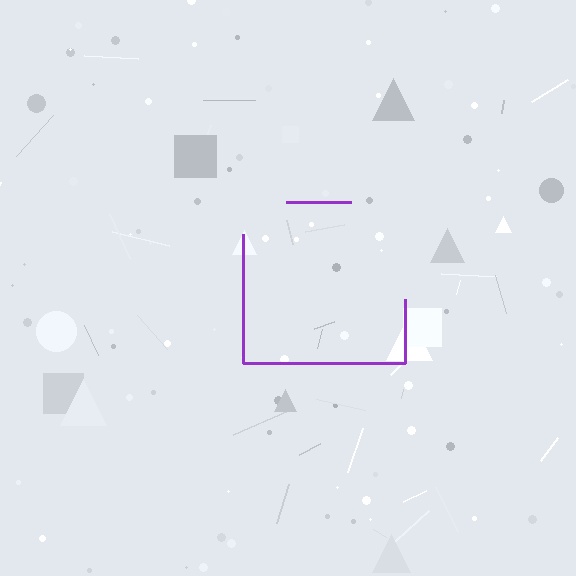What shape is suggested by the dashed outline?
The dashed outline suggests a square.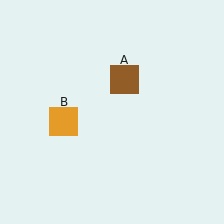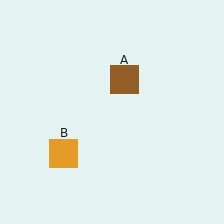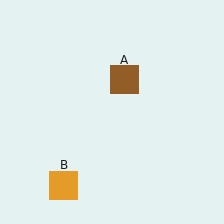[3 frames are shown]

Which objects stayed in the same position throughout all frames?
Brown square (object A) remained stationary.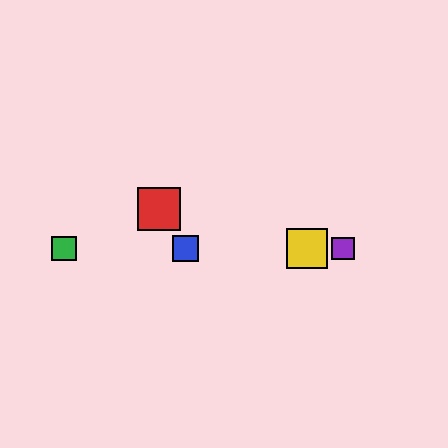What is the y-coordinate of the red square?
The red square is at y≈209.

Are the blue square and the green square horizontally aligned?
Yes, both are at y≈248.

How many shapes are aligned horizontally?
4 shapes (the blue square, the green square, the yellow square, the purple square) are aligned horizontally.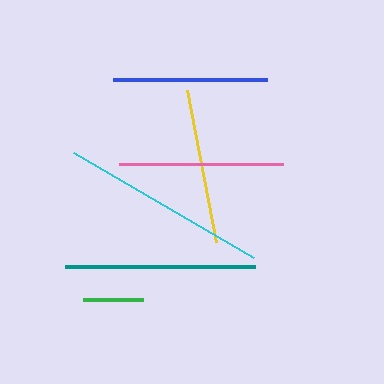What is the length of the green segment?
The green segment is approximately 61 pixels long.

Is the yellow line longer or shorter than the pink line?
The pink line is longer than the yellow line.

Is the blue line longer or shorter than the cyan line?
The cyan line is longer than the blue line.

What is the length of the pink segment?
The pink segment is approximately 164 pixels long.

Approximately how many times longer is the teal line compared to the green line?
The teal line is approximately 3.1 times the length of the green line.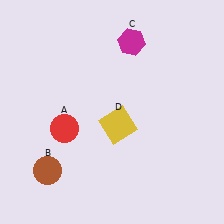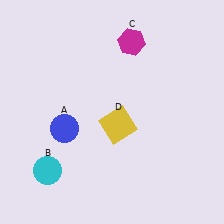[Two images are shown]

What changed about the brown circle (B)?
In Image 1, B is brown. In Image 2, it changed to cyan.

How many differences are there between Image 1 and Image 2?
There are 2 differences between the two images.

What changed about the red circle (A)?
In Image 1, A is red. In Image 2, it changed to blue.